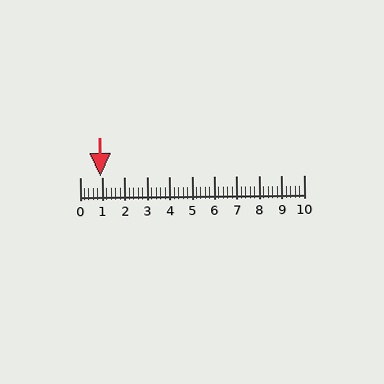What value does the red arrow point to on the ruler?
The red arrow points to approximately 0.9.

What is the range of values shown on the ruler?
The ruler shows values from 0 to 10.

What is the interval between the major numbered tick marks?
The major tick marks are spaced 1 units apart.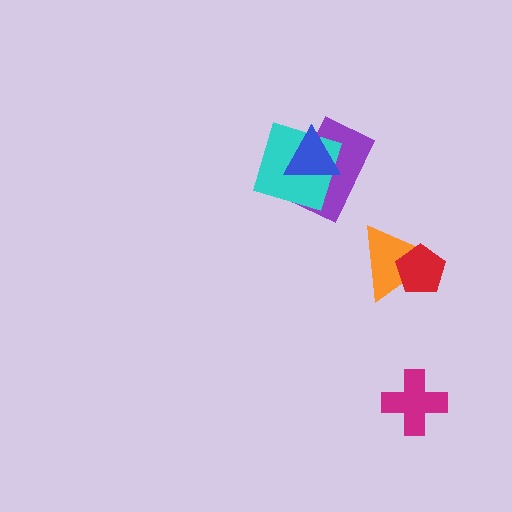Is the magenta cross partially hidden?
No, no other shape covers it.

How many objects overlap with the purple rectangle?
2 objects overlap with the purple rectangle.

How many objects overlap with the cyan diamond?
2 objects overlap with the cyan diamond.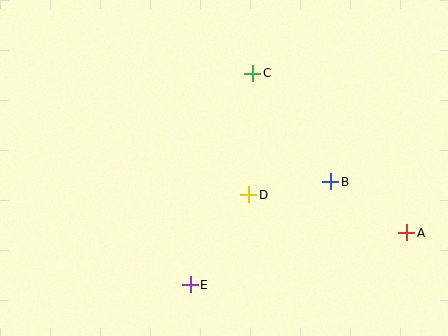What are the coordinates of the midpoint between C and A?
The midpoint between C and A is at (330, 153).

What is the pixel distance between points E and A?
The distance between E and A is 223 pixels.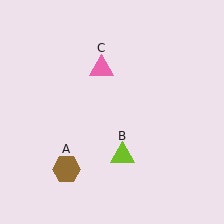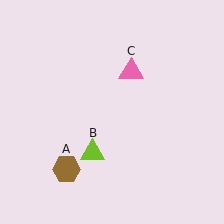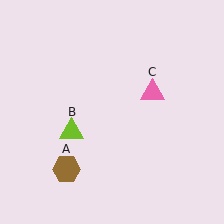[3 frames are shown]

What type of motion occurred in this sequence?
The lime triangle (object B), pink triangle (object C) rotated clockwise around the center of the scene.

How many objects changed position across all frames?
2 objects changed position: lime triangle (object B), pink triangle (object C).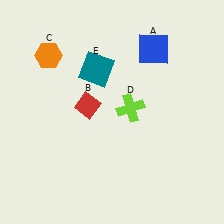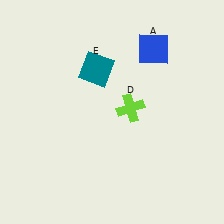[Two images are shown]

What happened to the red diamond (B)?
The red diamond (B) was removed in Image 2. It was in the top-left area of Image 1.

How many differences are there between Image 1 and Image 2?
There are 2 differences between the two images.